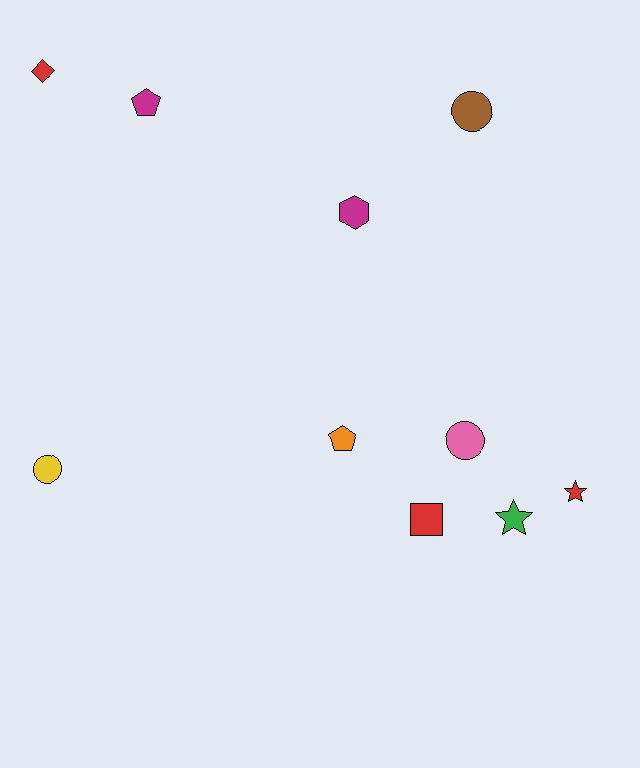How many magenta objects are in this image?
There are 2 magenta objects.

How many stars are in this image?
There are 2 stars.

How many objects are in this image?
There are 10 objects.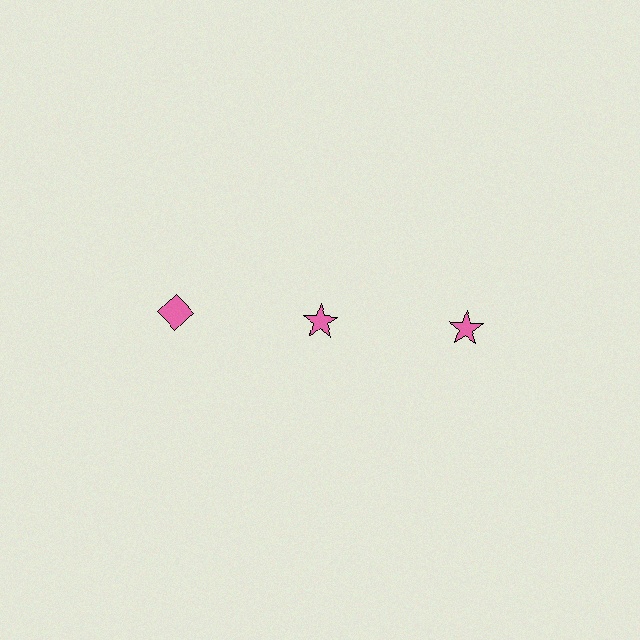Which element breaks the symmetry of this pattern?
The pink diamond in the top row, leftmost column breaks the symmetry. All other shapes are pink stars.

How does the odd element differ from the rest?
It has a different shape: diamond instead of star.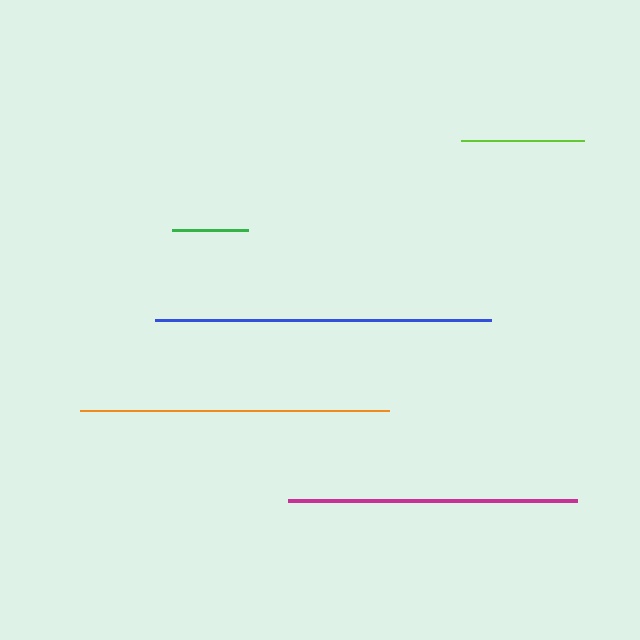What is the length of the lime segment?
The lime segment is approximately 123 pixels long.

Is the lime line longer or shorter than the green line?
The lime line is longer than the green line.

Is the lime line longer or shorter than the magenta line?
The magenta line is longer than the lime line.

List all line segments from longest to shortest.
From longest to shortest: blue, orange, magenta, lime, green.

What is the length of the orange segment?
The orange segment is approximately 309 pixels long.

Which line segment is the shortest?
The green line is the shortest at approximately 76 pixels.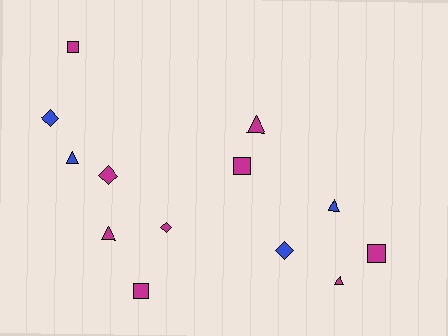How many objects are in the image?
There are 13 objects.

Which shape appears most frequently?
Triangle, with 5 objects.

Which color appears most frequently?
Magenta, with 9 objects.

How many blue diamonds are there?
There are 2 blue diamonds.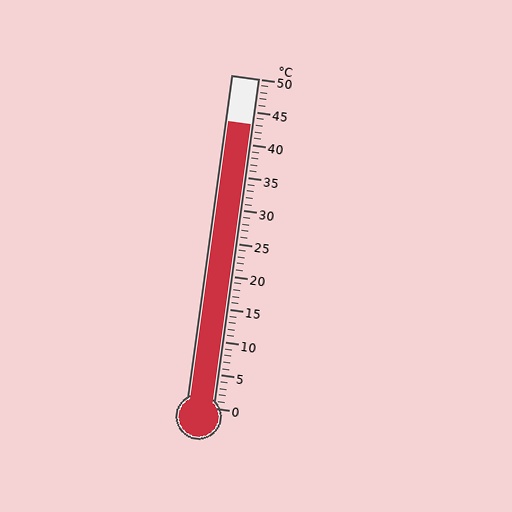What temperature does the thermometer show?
The thermometer shows approximately 43°C.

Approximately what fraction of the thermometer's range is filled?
The thermometer is filled to approximately 85% of its range.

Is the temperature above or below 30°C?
The temperature is above 30°C.